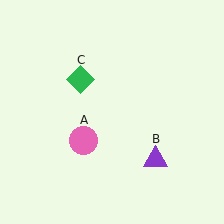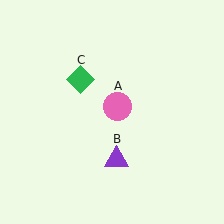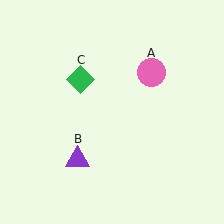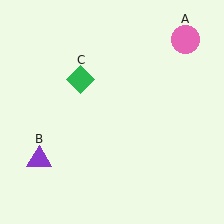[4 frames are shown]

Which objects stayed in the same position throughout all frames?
Green diamond (object C) remained stationary.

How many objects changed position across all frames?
2 objects changed position: pink circle (object A), purple triangle (object B).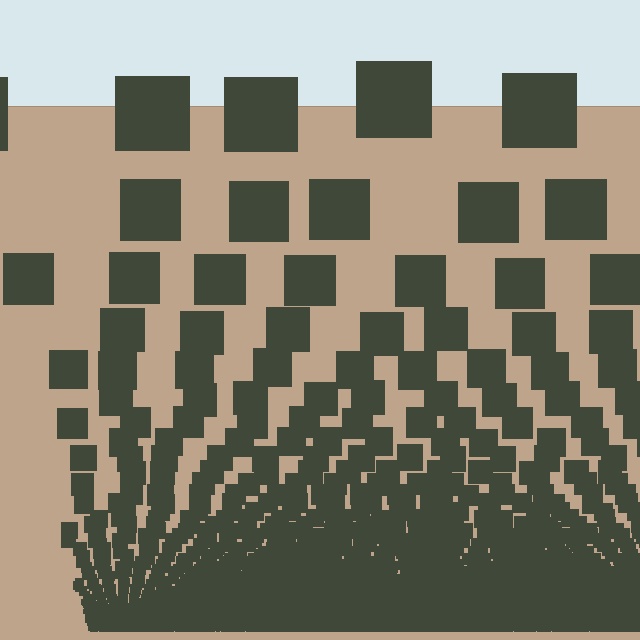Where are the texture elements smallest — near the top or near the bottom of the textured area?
Near the bottom.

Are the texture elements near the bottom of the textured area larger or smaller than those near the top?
Smaller. The gradient is inverted — elements near the bottom are smaller and denser.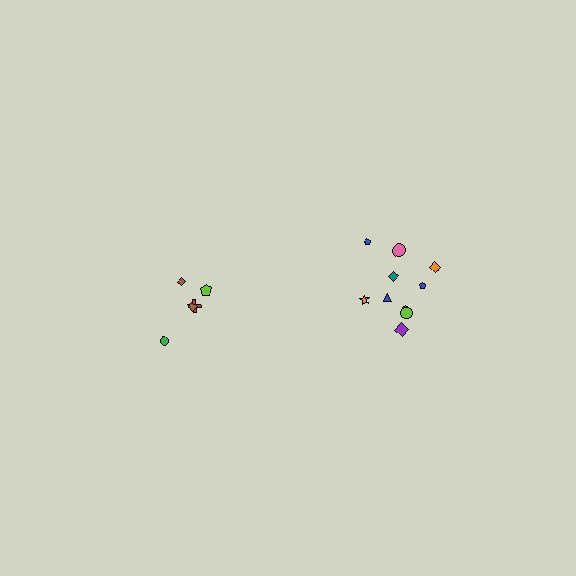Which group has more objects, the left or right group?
The right group.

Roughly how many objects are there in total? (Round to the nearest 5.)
Roughly 15 objects in total.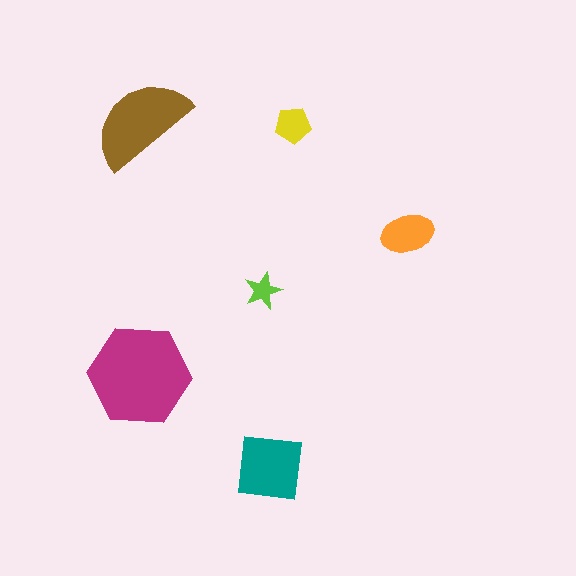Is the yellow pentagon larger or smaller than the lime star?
Larger.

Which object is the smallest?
The lime star.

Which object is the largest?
The magenta hexagon.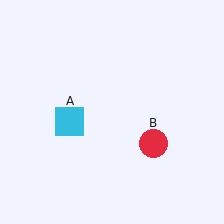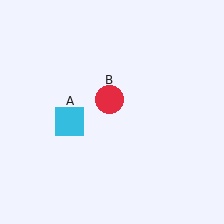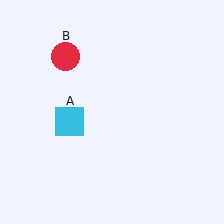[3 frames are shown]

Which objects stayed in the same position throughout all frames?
Cyan square (object A) remained stationary.